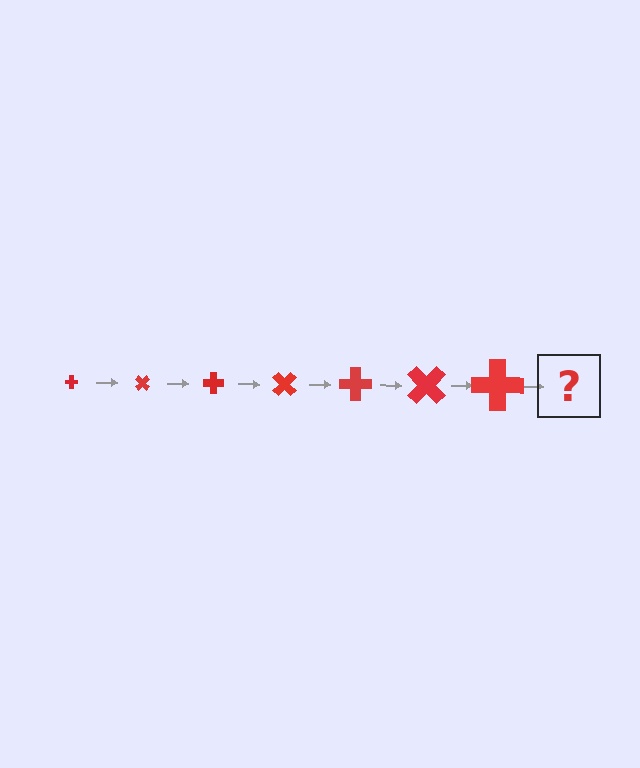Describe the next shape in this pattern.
It should be a cross, larger than the previous one and rotated 315 degrees from the start.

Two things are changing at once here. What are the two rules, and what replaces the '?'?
The two rules are that the cross grows larger each step and it rotates 45 degrees each step. The '?' should be a cross, larger than the previous one and rotated 315 degrees from the start.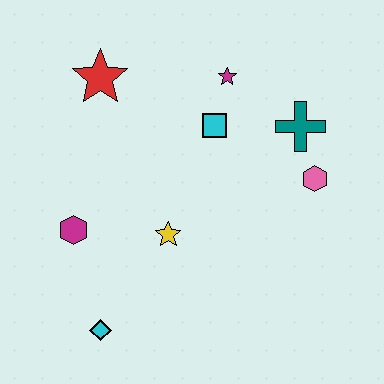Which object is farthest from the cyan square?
The cyan diamond is farthest from the cyan square.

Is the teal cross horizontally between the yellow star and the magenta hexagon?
No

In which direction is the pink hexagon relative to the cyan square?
The pink hexagon is to the right of the cyan square.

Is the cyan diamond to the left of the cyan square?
Yes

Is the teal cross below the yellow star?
No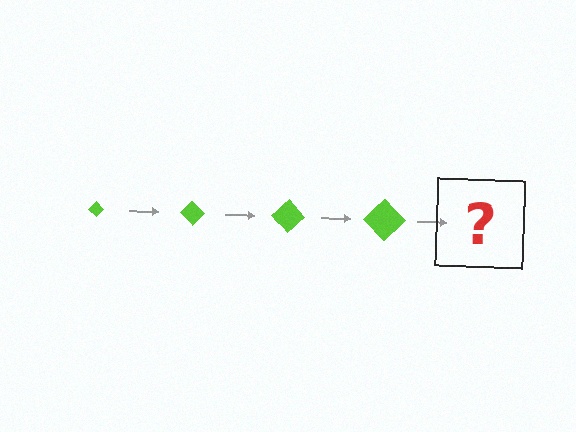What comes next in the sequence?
The next element should be a lime diamond, larger than the previous one.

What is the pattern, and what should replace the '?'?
The pattern is that the diamond gets progressively larger each step. The '?' should be a lime diamond, larger than the previous one.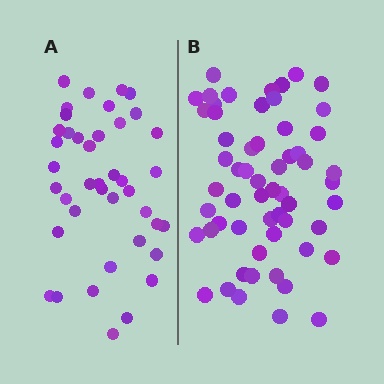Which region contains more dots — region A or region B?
Region B (the right region) has more dots.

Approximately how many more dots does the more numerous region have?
Region B has approximately 15 more dots than region A.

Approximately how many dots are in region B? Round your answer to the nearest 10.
About 60 dots. (The exact count is 58, which rounds to 60.)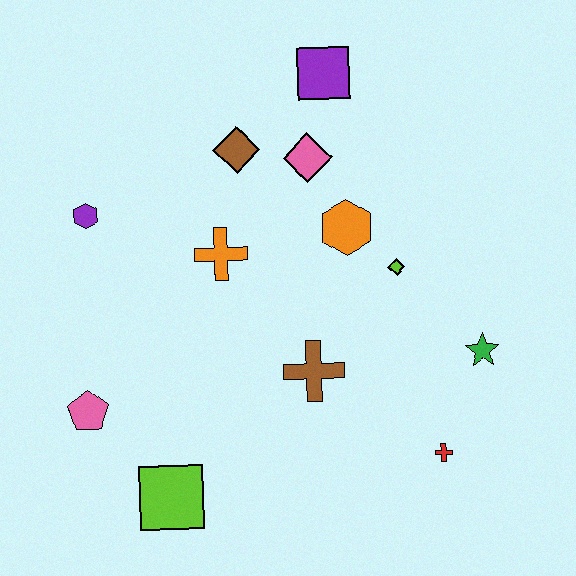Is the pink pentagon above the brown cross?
No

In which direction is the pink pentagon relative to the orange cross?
The pink pentagon is below the orange cross.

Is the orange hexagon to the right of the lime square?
Yes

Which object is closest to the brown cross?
The lime diamond is closest to the brown cross.